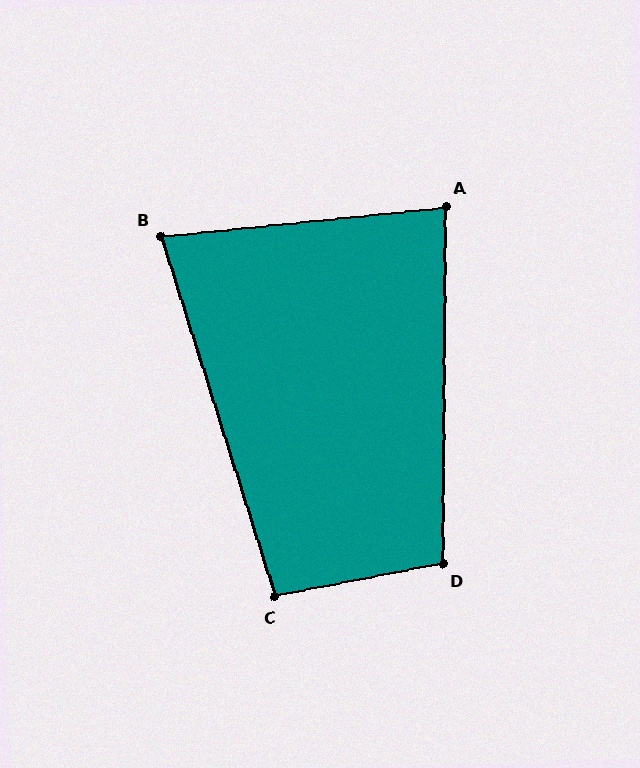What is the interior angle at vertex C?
Approximately 96 degrees (obtuse).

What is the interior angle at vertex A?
Approximately 84 degrees (acute).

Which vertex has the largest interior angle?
D, at approximately 102 degrees.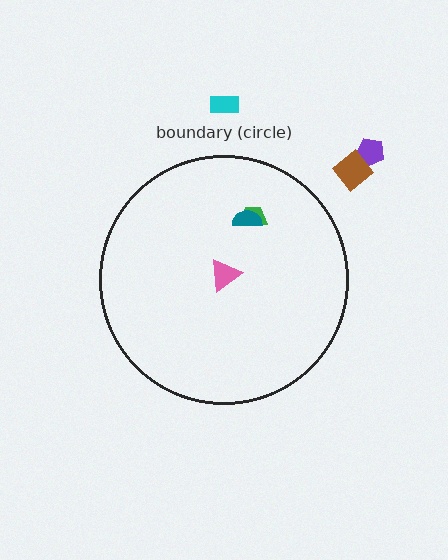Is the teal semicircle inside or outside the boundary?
Inside.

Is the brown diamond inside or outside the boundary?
Outside.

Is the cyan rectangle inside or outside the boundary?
Outside.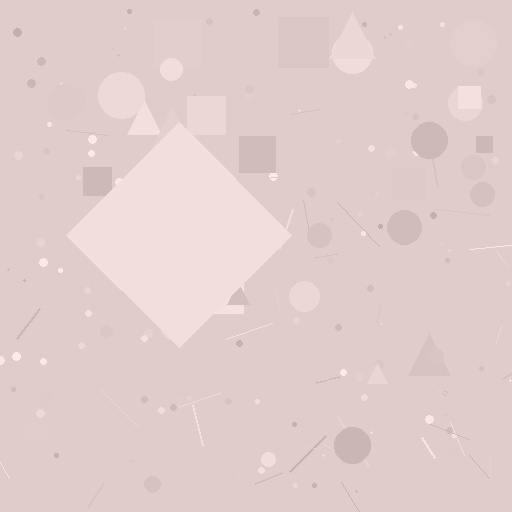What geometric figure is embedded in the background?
A diamond is embedded in the background.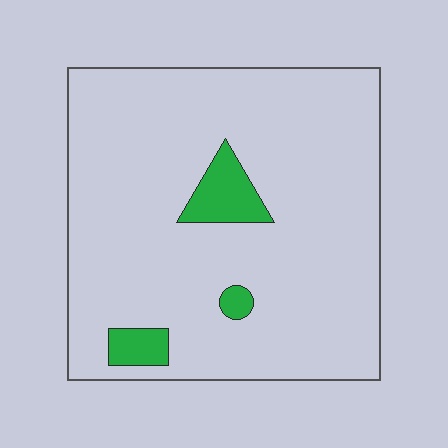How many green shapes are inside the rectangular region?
3.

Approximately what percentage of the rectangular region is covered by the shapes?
Approximately 10%.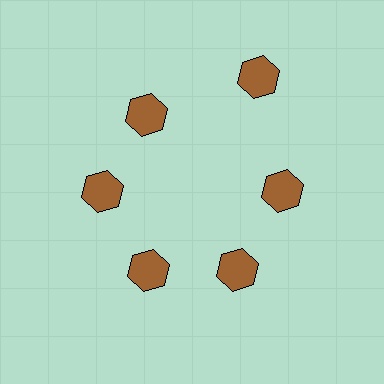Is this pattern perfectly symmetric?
No. The 6 brown hexagons are arranged in a ring, but one element near the 1 o'clock position is pushed outward from the center, breaking the 6-fold rotational symmetry.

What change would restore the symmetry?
The symmetry would be restored by moving it inward, back onto the ring so that all 6 hexagons sit at equal angles and equal distance from the center.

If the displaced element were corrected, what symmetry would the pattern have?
It would have 6-fold rotational symmetry — the pattern would map onto itself every 60 degrees.